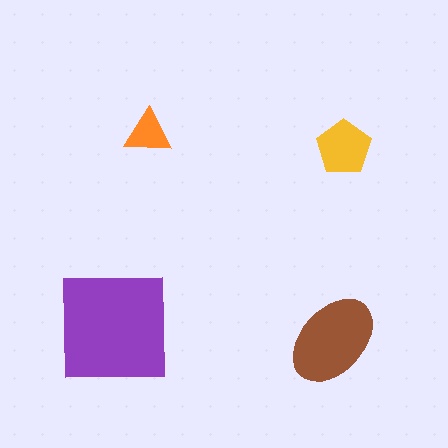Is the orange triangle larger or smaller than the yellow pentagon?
Smaller.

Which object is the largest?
The purple square.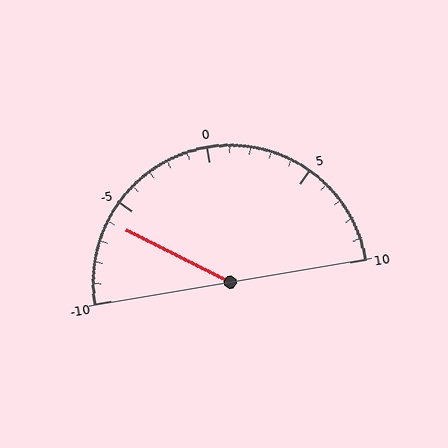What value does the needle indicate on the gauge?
The needle indicates approximately -6.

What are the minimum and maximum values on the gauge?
The gauge ranges from -10 to 10.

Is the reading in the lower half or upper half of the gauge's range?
The reading is in the lower half of the range (-10 to 10).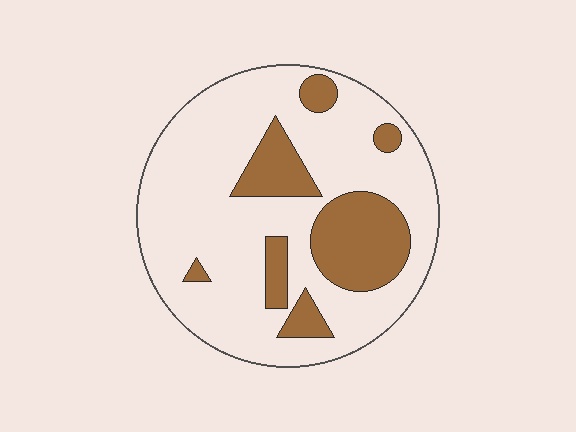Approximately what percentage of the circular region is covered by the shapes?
Approximately 25%.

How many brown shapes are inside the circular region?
7.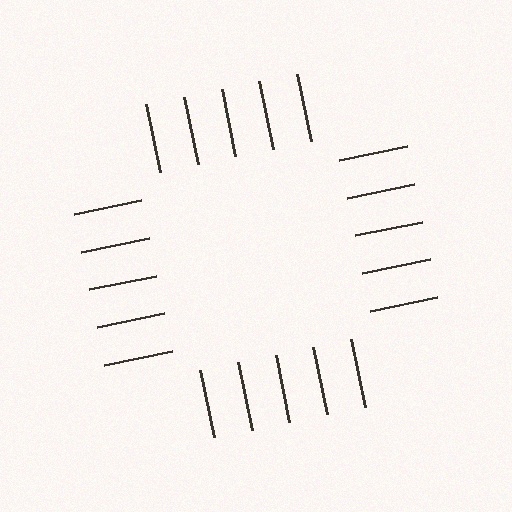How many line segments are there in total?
20 — 5 along each of the 4 edges.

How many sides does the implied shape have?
4 sides — the line-ends trace a square.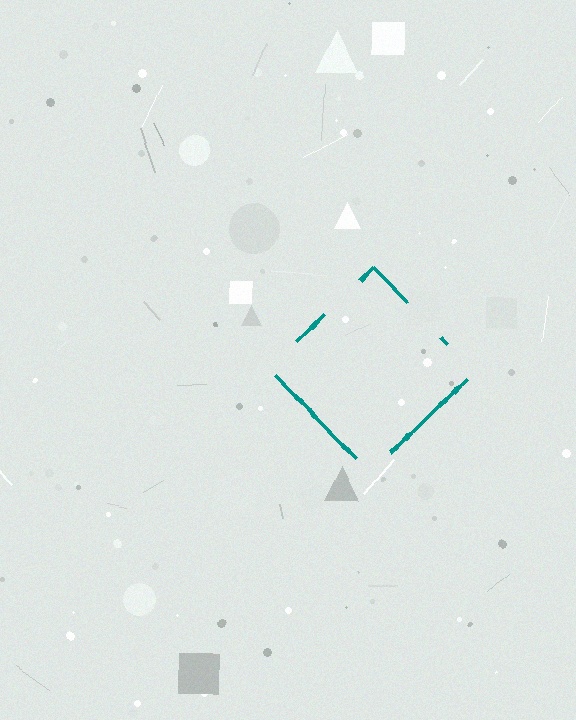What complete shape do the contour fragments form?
The contour fragments form a diamond.